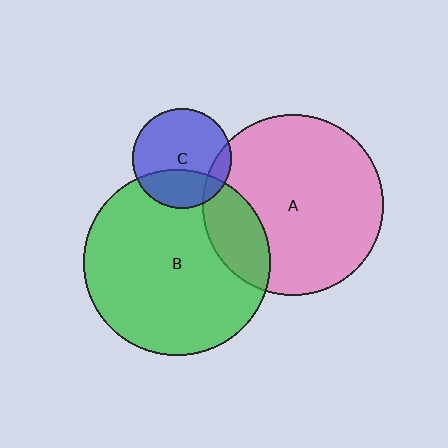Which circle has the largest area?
Circle B (green).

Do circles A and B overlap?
Yes.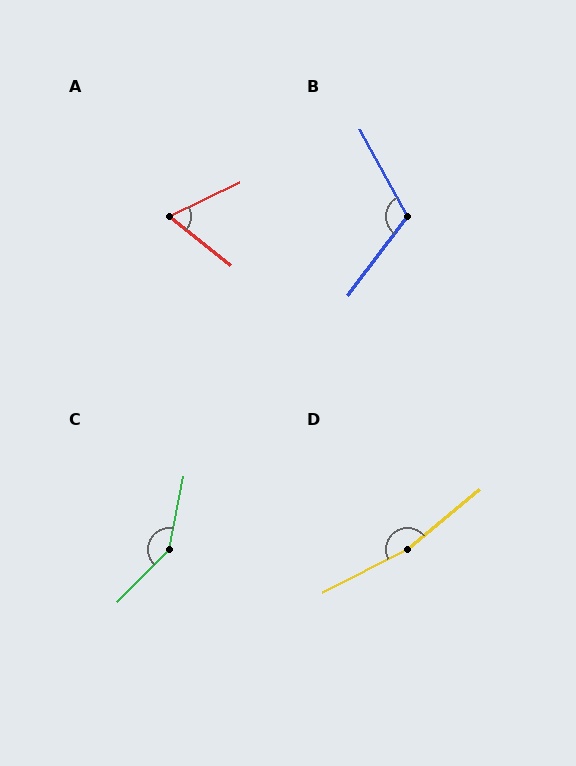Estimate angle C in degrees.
Approximately 147 degrees.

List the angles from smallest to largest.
A (64°), B (114°), C (147°), D (167°).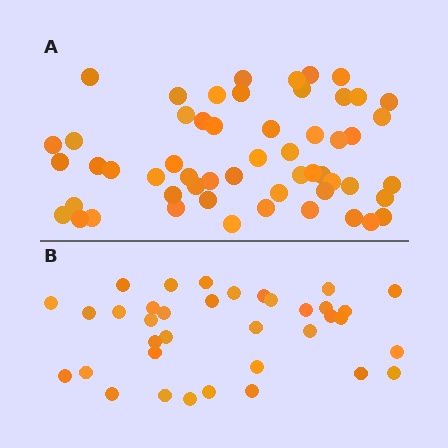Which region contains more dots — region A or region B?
Region A (the top region) has more dots.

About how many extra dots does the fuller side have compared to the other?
Region A has approximately 20 more dots than region B.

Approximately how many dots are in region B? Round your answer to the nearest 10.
About 40 dots. (The exact count is 36, which rounds to 40.)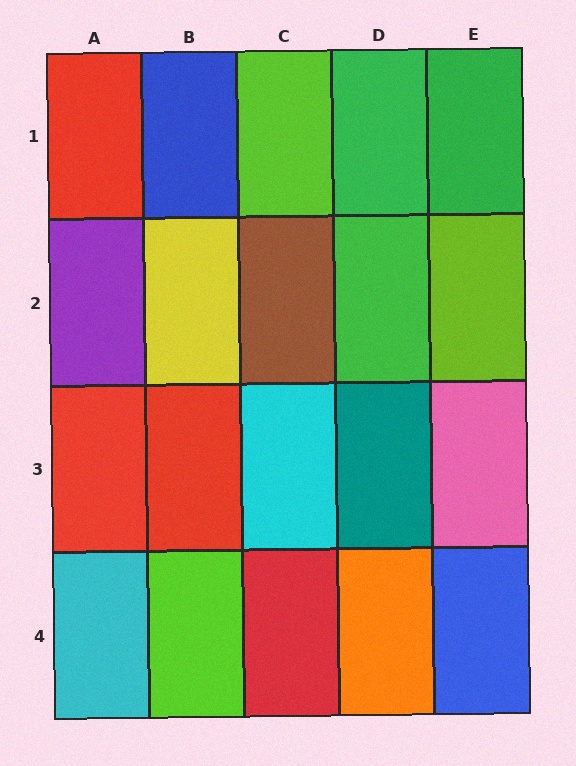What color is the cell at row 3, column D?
Teal.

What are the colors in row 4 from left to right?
Cyan, lime, red, orange, blue.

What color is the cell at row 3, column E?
Pink.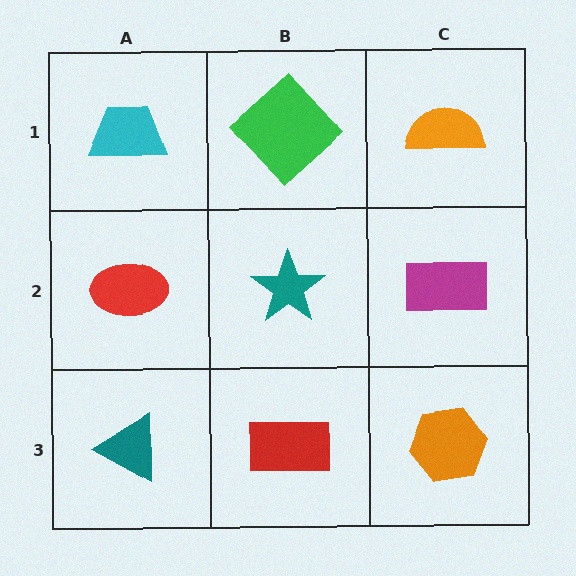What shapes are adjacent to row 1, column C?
A magenta rectangle (row 2, column C), a green diamond (row 1, column B).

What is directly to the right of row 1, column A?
A green diamond.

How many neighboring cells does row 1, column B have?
3.